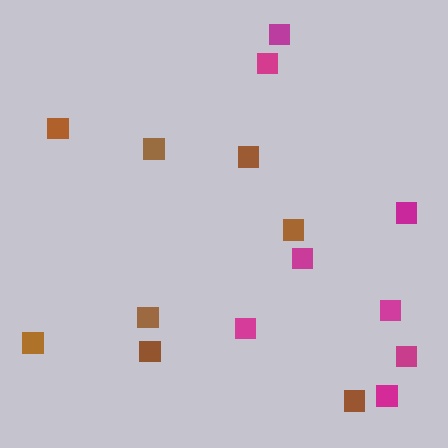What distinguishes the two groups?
There are 2 groups: one group of magenta squares (8) and one group of brown squares (8).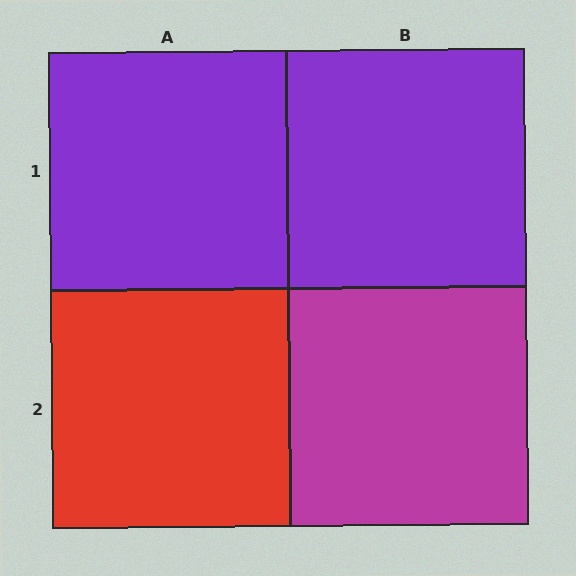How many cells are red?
1 cell is red.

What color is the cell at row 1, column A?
Purple.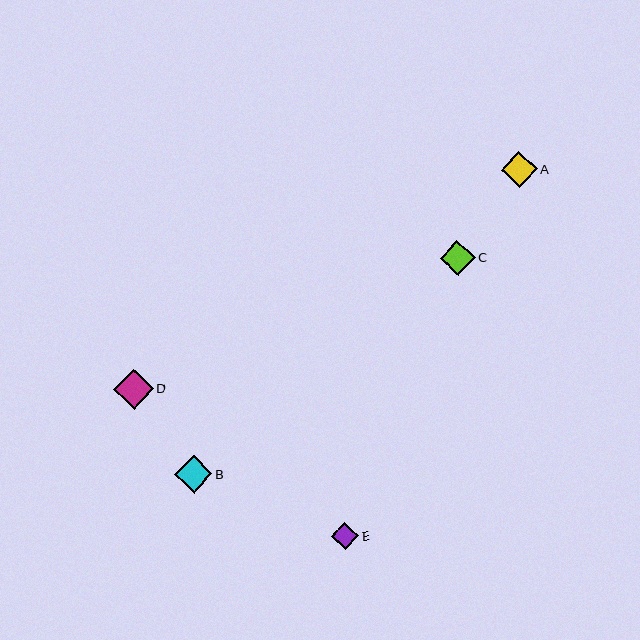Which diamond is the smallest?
Diamond E is the smallest with a size of approximately 27 pixels.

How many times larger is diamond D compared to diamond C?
Diamond D is approximately 1.1 times the size of diamond C.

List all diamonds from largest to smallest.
From largest to smallest: D, B, A, C, E.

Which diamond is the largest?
Diamond D is the largest with a size of approximately 40 pixels.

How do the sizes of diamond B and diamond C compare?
Diamond B and diamond C are approximately the same size.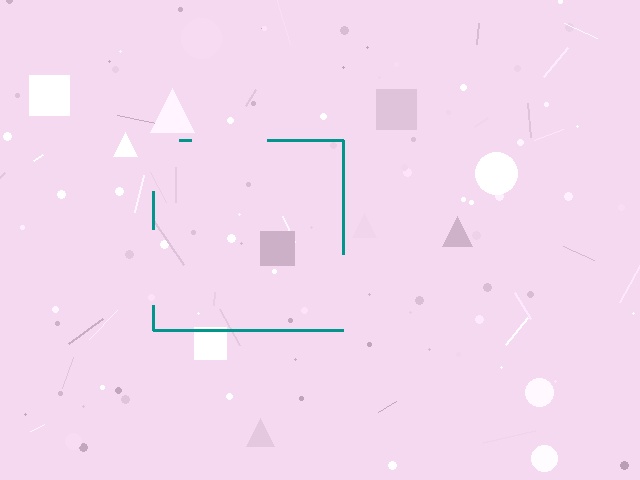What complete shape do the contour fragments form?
The contour fragments form a square.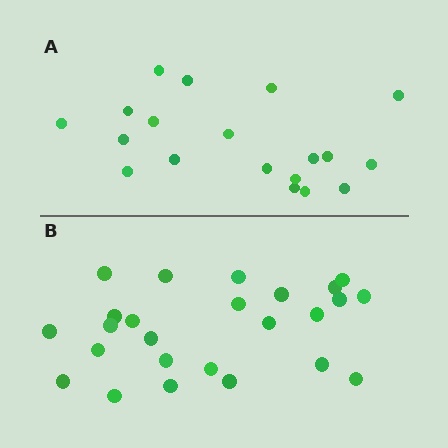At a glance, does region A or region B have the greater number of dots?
Region B (the bottom region) has more dots.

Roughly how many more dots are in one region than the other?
Region B has about 6 more dots than region A.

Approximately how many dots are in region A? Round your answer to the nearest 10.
About 20 dots. (The exact count is 19, which rounds to 20.)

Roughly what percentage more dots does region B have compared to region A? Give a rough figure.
About 30% more.